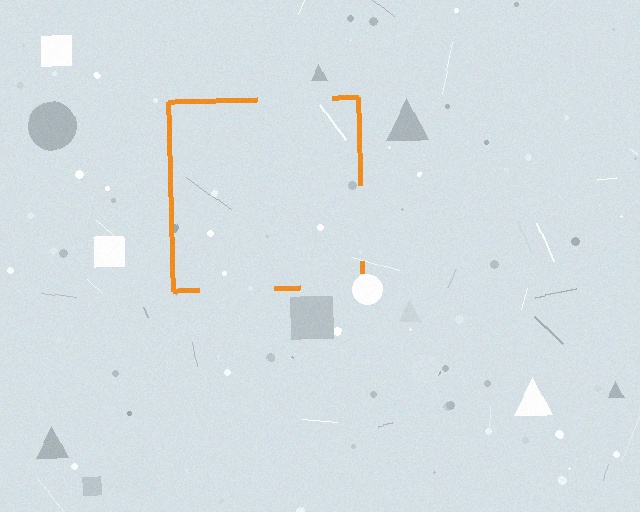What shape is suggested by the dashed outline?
The dashed outline suggests a square.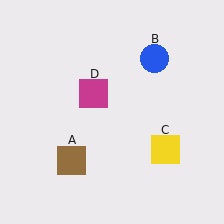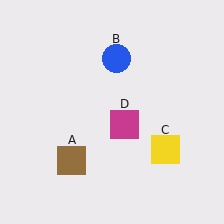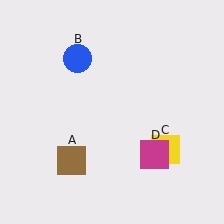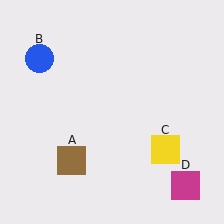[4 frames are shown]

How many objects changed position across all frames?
2 objects changed position: blue circle (object B), magenta square (object D).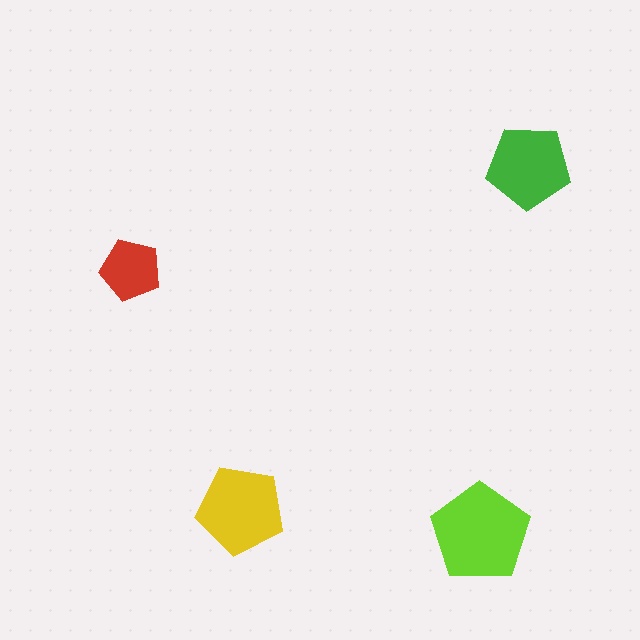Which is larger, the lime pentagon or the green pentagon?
The lime one.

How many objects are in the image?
There are 4 objects in the image.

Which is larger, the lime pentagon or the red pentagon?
The lime one.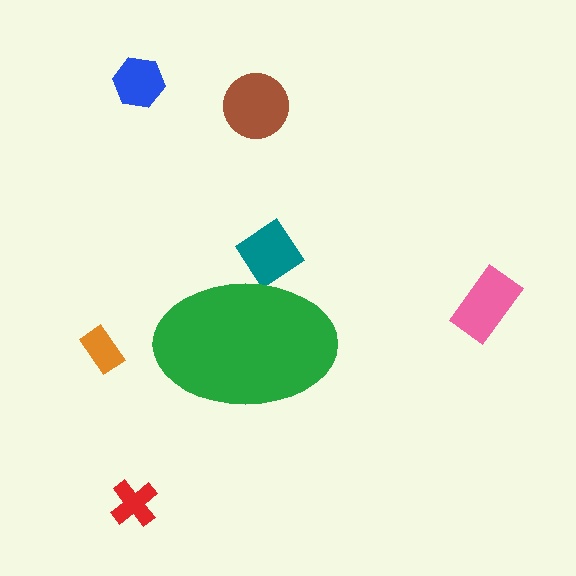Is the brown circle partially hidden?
No, the brown circle is fully visible.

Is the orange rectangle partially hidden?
No, the orange rectangle is fully visible.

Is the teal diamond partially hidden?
Yes, the teal diamond is partially hidden behind the green ellipse.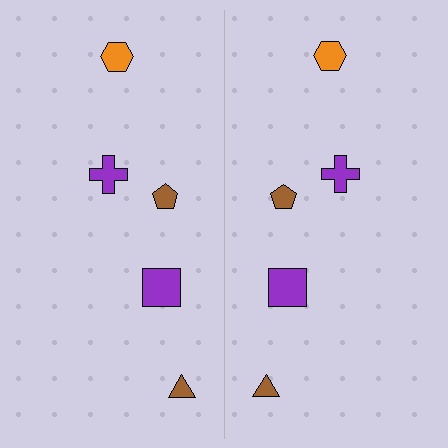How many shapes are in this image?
There are 10 shapes in this image.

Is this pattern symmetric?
Yes, this pattern has bilateral (reflection) symmetry.